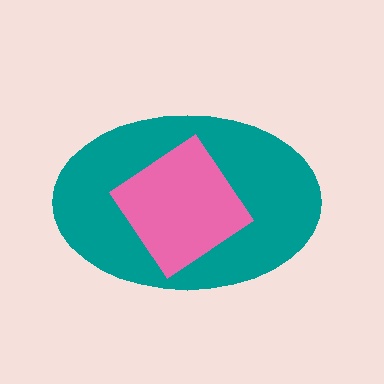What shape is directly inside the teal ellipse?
The pink diamond.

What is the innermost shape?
The pink diamond.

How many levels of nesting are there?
2.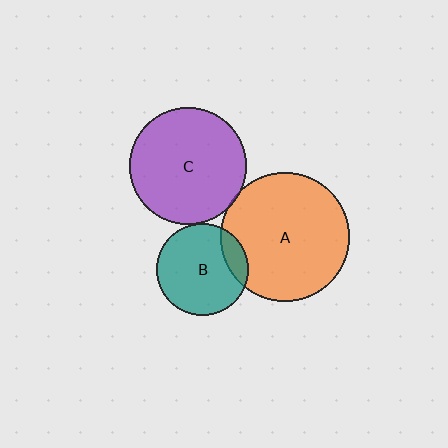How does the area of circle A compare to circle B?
Approximately 2.0 times.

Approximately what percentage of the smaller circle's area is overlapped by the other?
Approximately 5%.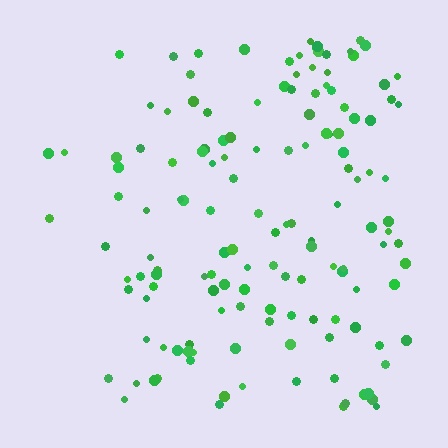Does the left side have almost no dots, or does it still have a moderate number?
Still a moderate number, just noticeably fewer than the right.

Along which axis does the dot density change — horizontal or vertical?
Horizontal.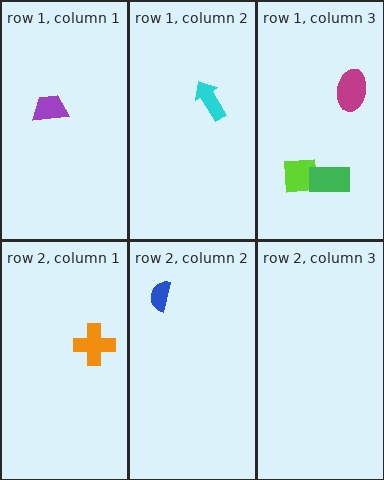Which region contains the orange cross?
The row 2, column 1 region.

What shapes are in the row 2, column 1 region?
The orange cross.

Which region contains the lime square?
The row 1, column 3 region.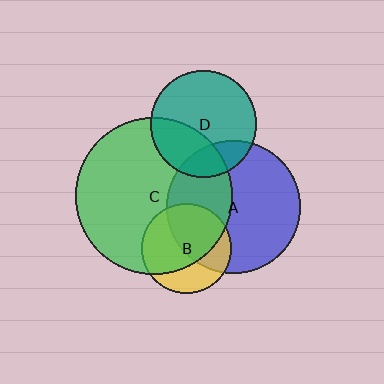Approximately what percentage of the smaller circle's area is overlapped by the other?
Approximately 20%.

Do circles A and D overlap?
Yes.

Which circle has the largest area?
Circle C (green).